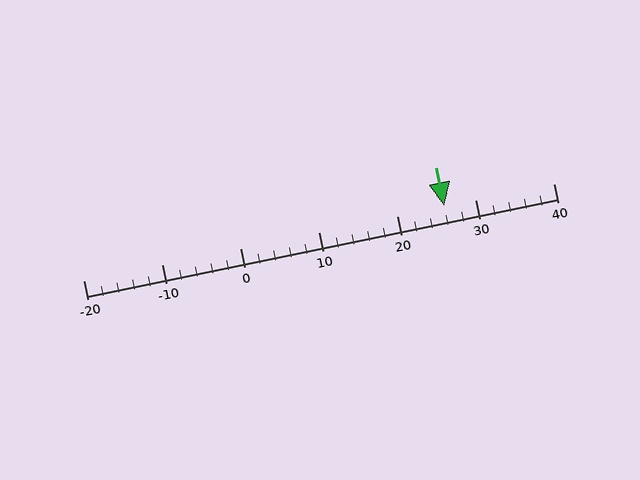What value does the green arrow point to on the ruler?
The green arrow points to approximately 26.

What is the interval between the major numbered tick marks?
The major tick marks are spaced 10 units apart.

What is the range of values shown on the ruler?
The ruler shows values from -20 to 40.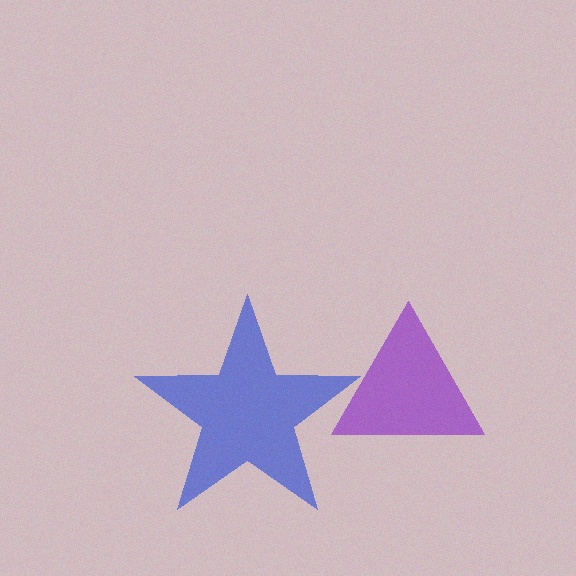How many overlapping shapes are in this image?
There are 2 overlapping shapes in the image.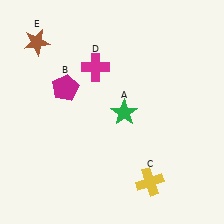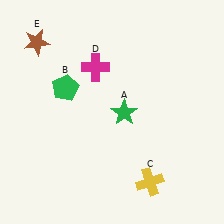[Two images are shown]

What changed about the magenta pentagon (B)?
In Image 1, B is magenta. In Image 2, it changed to green.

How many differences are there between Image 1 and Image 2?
There is 1 difference between the two images.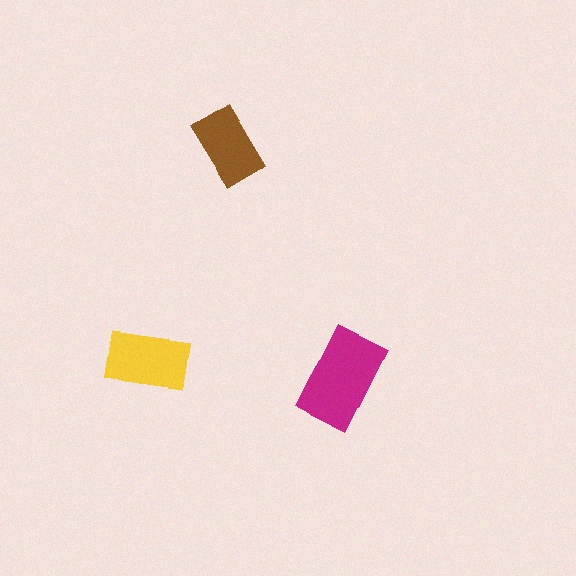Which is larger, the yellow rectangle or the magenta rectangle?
The magenta one.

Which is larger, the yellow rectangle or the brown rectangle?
The yellow one.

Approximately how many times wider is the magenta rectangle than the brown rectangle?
About 1.5 times wider.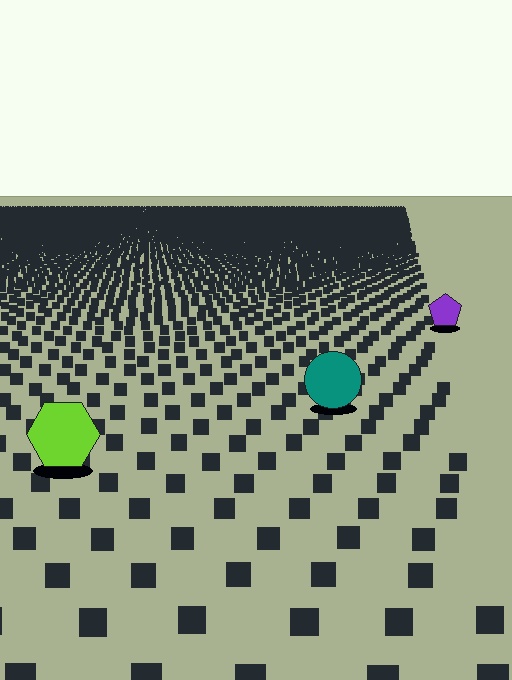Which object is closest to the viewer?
The lime hexagon is closest. The texture marks near it are larger and more spread out.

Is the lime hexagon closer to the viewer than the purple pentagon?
Yes. The lime hexagon is closer — you can tell from the texture gradient: the ground texture is coarser near it.